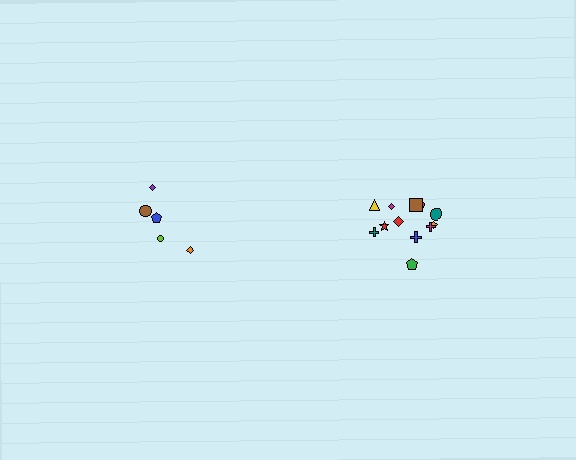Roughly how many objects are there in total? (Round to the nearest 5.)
Roughly 15 objects in total.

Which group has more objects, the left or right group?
The right group.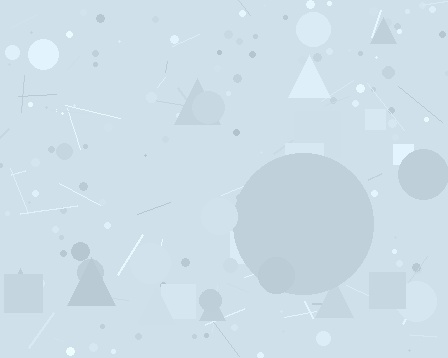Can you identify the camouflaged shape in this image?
The camouflaged shape is a circle.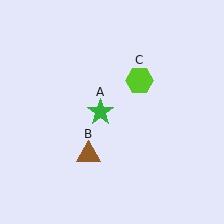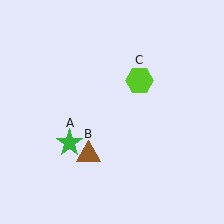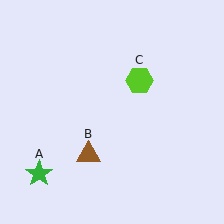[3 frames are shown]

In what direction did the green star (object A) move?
The green star (object A) moved down and to the left.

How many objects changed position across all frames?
1 object changed position: green star (object A).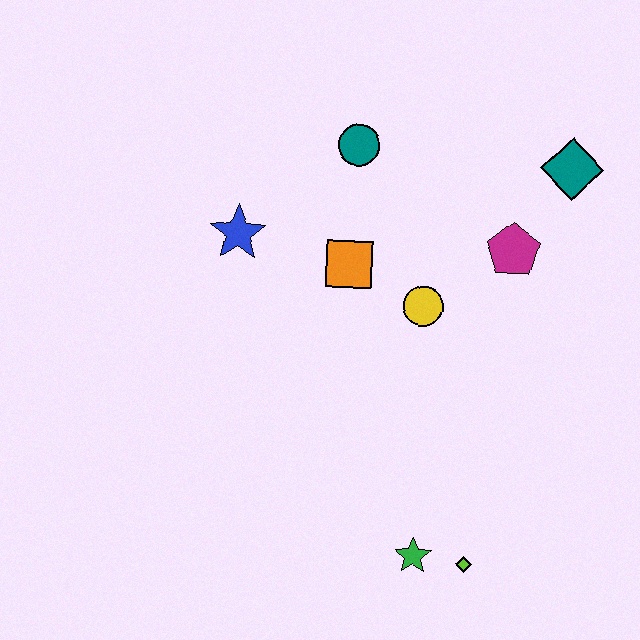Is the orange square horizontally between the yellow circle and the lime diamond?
No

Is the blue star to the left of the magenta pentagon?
Yes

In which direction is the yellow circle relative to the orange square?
The yellow circle is to the right of the orange square.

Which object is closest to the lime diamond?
The green star is closest to the lime diamond.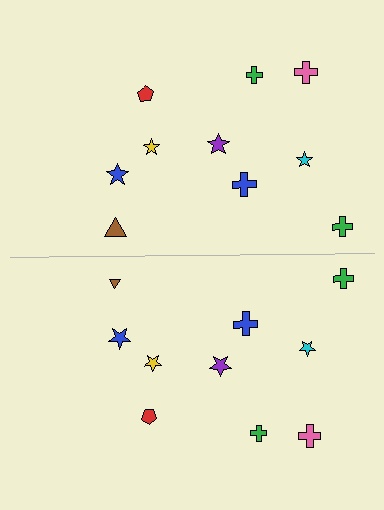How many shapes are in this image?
There are 20 shapes in this image.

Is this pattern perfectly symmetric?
No, the pattern is not perfectly symmetric. The brown triangle on the bottom side has a different size than its mirror counterpart.